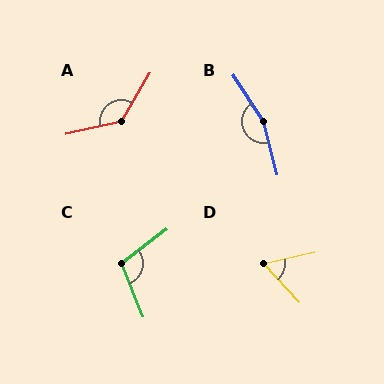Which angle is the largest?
B, at approximately 161 degrees.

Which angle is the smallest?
D, at approximately 60 degrees.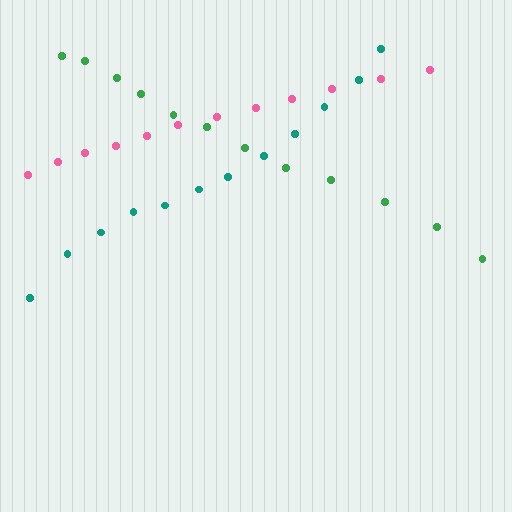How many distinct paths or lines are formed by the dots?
There are 3 distinct paths.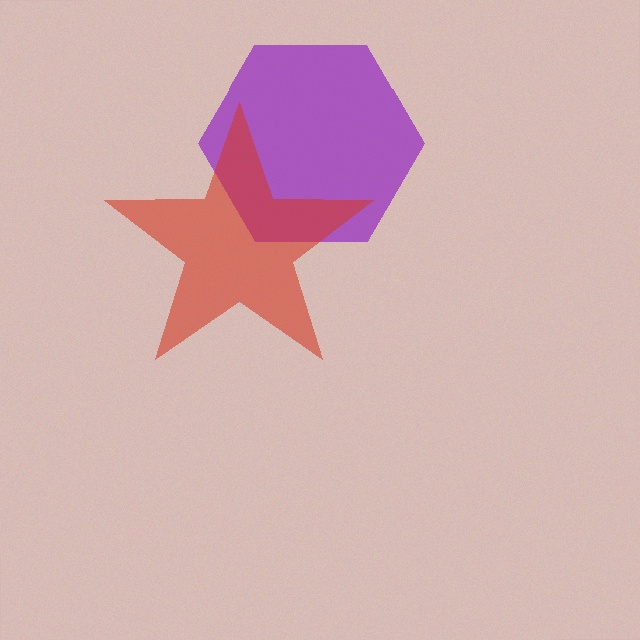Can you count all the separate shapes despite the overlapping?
Yes, there are 2 separate shapes.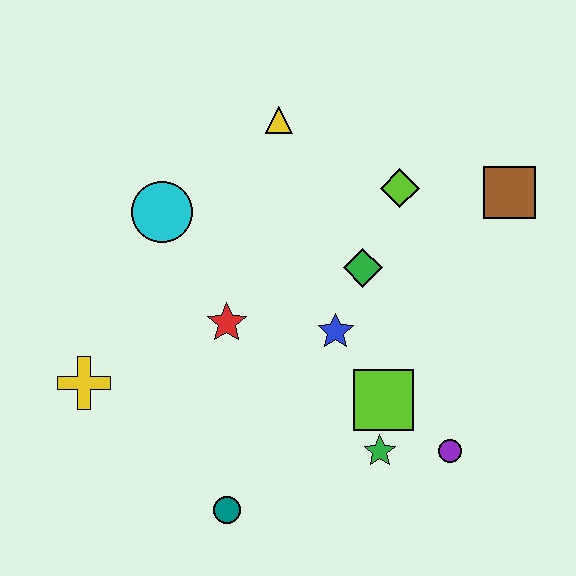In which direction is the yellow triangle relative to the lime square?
The yellow triangle is above the lime square.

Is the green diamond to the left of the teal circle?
No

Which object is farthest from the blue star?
The yellow cross is farthest from the blue star.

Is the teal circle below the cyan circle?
Yes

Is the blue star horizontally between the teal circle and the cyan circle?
No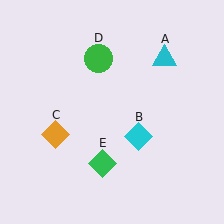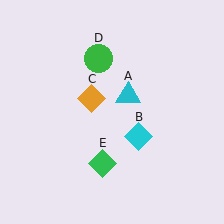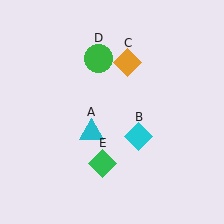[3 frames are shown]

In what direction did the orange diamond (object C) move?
The orange diamond (object C) moved up and to the right.